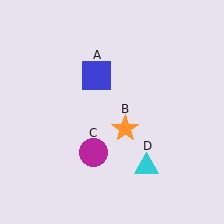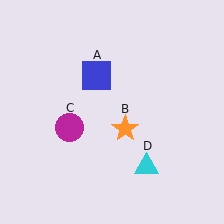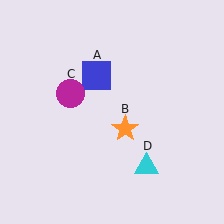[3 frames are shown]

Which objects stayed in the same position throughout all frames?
Blue square (object A) and orange star (object B) and cyan triangle (object D) remained stationary.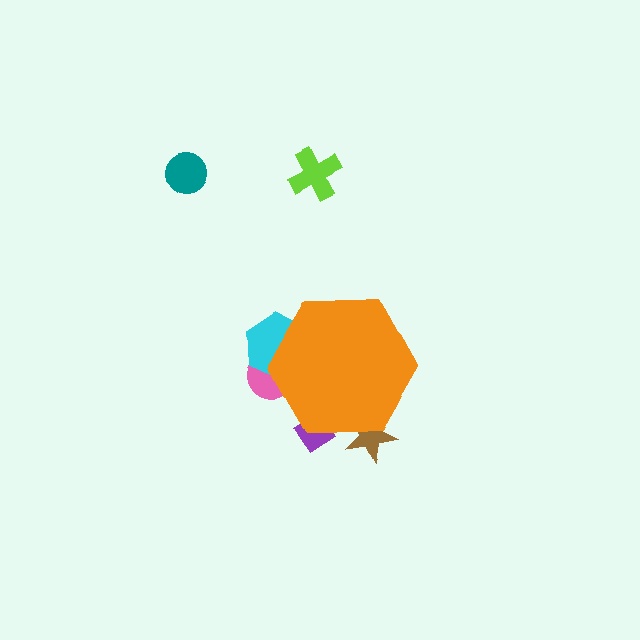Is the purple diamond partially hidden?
Yes, the purple diamond is partially hidden behind the orange hexagon.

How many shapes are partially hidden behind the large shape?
4 shapes are partially hidden.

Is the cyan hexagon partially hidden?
Yes, the cyan hexagon is partially hidden behind the orange hexagon.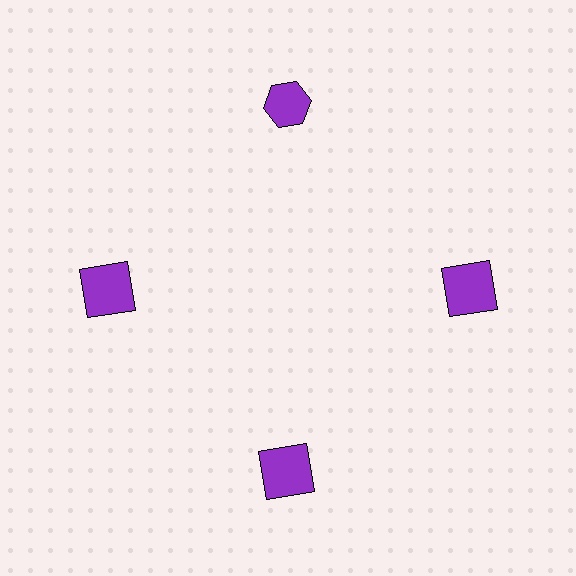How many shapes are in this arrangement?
There are 4 shapes arranged in a ring pattern.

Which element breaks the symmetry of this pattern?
The purple hexagon at roughly the 12 o'clock position breaks the symmetry. All other shapes are purple squares.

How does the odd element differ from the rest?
It has a different shape: hexagon instead of square.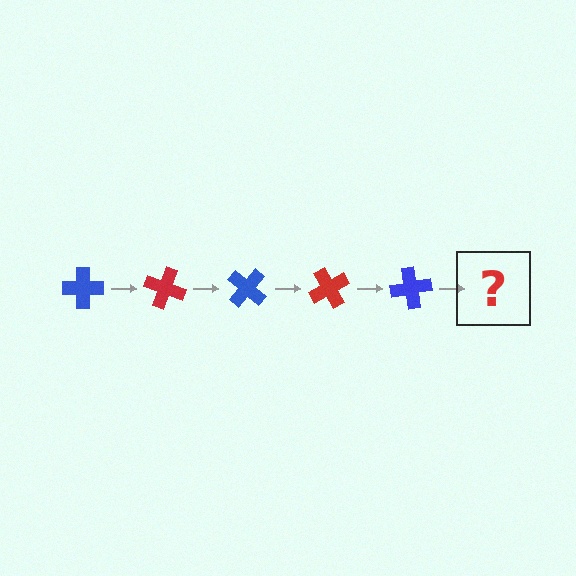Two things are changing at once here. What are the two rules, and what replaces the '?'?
The two rules are that it rotates 20 degrees each step and the color cycles through blue and red. The '?' should be a red cross, rotated 100 degrees from the start.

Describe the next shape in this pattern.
It should be a red cross, rotated 100 degrees from the start.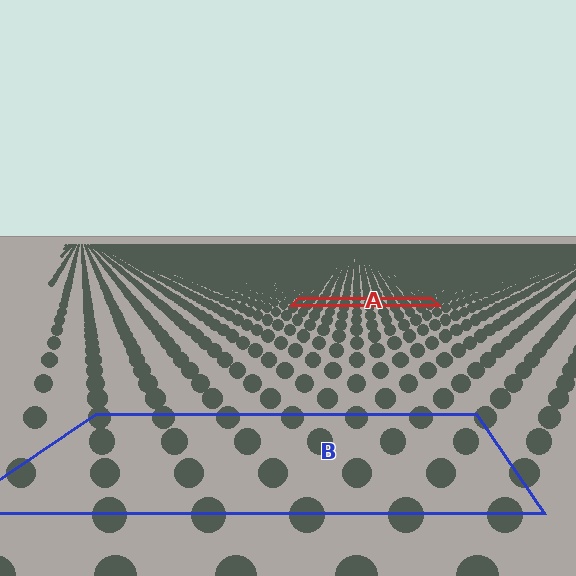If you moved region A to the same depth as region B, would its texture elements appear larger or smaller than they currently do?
They would appear larger. At a closer depth, the same texture elements are projected at a bigger on-screen size.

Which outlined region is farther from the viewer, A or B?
Region A is farther from the viewer — the texture elements inside it appear smaller and more densely packed.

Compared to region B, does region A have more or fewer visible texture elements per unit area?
Region A has more texture elements per unit area — they are packed more densely because it is farther away.